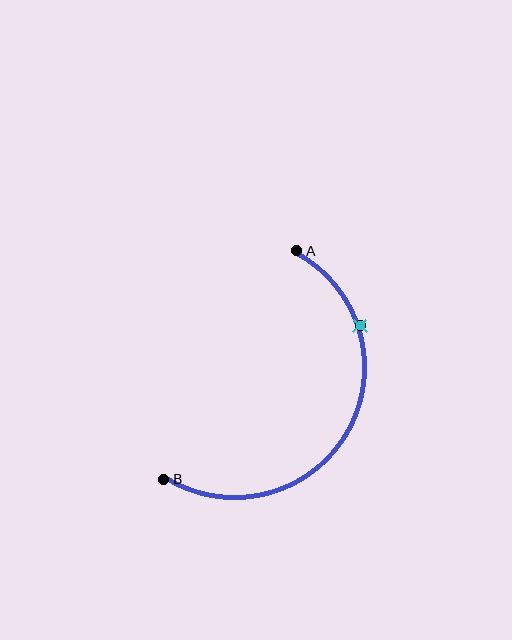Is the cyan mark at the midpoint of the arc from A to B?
No. The cyan mark lies on the arc but is closer to endpoint A. The arc midpoint would be at the point on the curve equidistant along the arc from both A and B.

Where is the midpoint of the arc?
The arc midpoint is the point on the curve farthest from the straight line joining A and B. It sits to the right of that line.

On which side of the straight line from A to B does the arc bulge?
The arc bulges to the right of the straight line connecting A and B.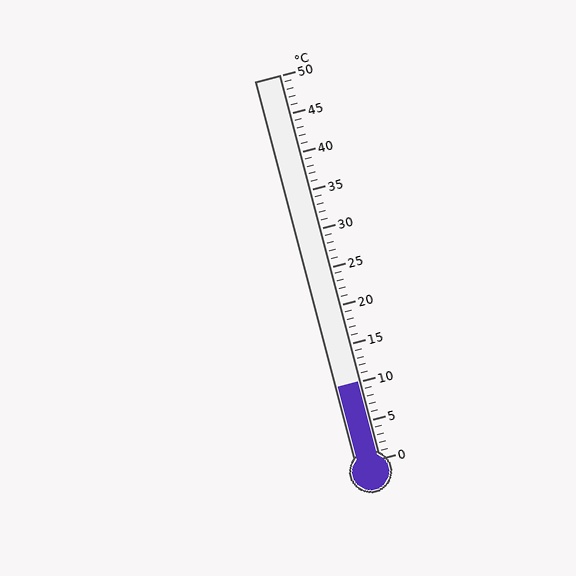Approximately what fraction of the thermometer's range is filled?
The thermometer is filled to approximately 20% of its range.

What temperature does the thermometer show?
The thermometer shows approximately 10°C.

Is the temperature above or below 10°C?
The temperature is at 10°C.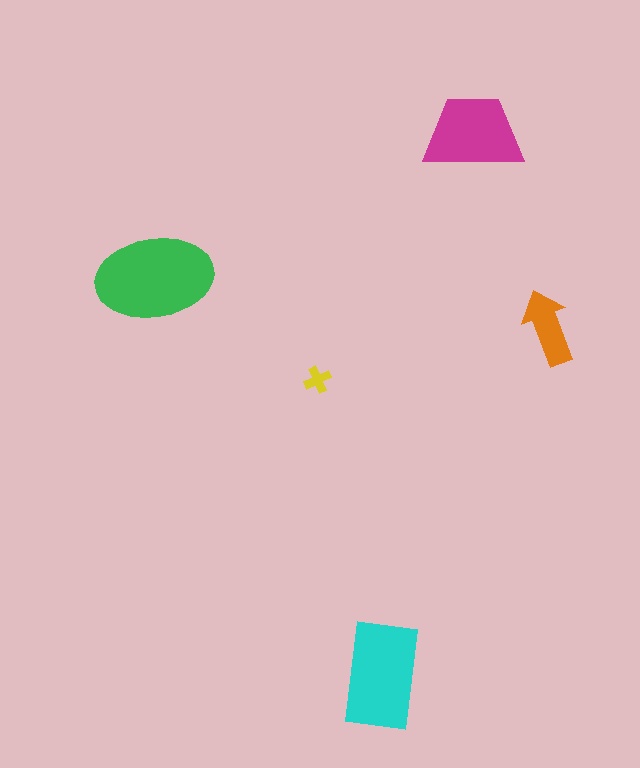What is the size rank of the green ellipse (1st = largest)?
1st.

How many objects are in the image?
There are 5 objects in the image.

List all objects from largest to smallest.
The green ellipse, the cyan rectangle, the magenta trapezoid, the orange arrow, the yellow cross.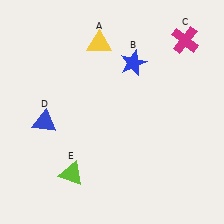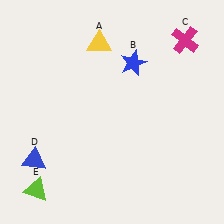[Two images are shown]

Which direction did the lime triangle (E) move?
The lime triangle (E) moved left.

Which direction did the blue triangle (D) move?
The blue triangle (D) moved down.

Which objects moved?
The objects that moved are: the blue triangle (D), the lime triangle (E).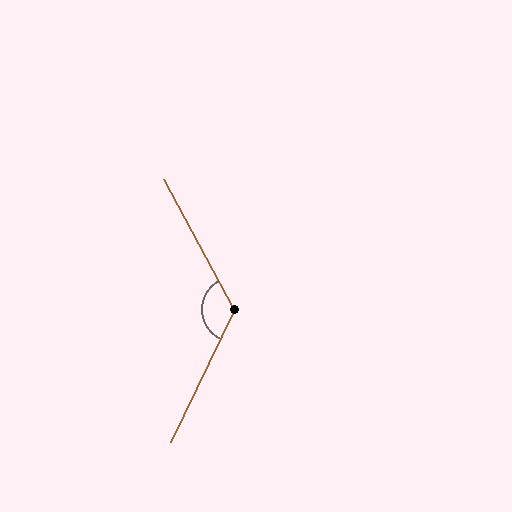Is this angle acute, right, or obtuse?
It is obtuse.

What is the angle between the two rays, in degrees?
Approximately 126 degrees.